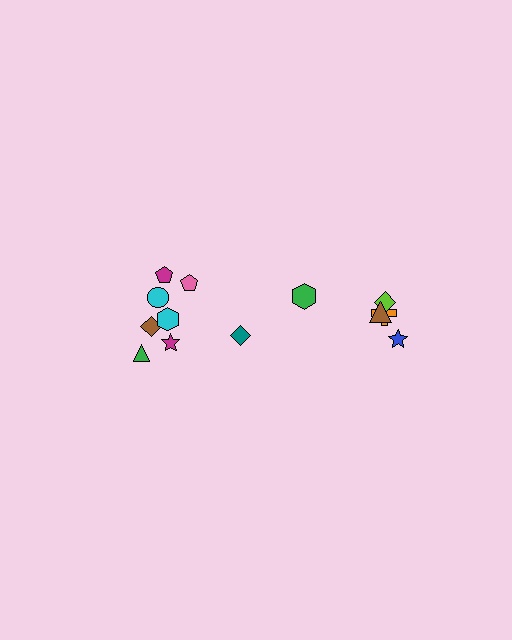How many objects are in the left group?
There are 8 objects.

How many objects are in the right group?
There are 5 objects.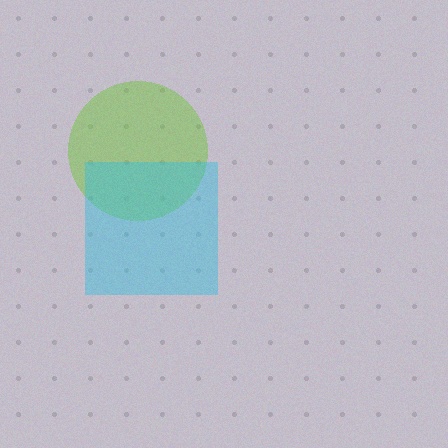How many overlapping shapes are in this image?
There are 2 overlapping shapes in the image.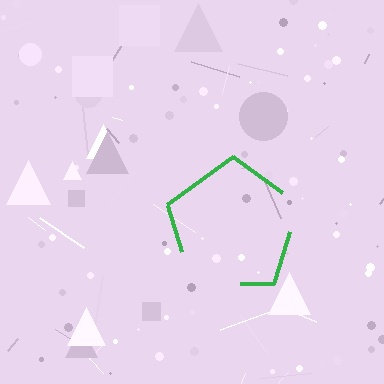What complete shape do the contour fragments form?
The contour fragments form a pentagon.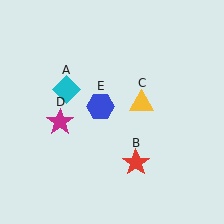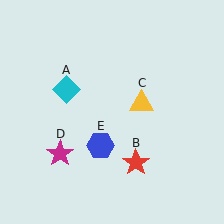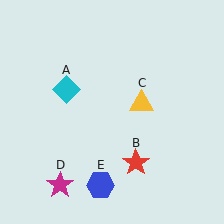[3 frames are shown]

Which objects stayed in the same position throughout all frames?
Cyan diamond (object A) and red star (object B) and yellow triangle (object C) remained stationary.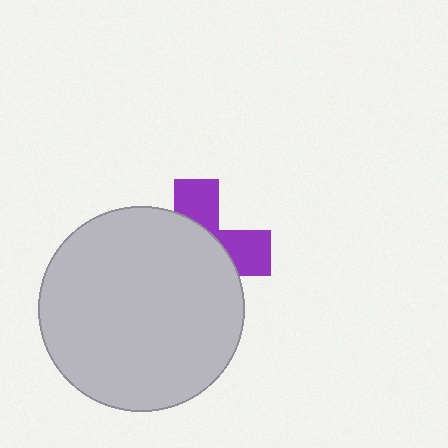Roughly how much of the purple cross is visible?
A small part of it is visible (roughly 35%).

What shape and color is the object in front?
The object in front is a light gray circle.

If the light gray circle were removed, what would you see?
You would see the complete purple cross.